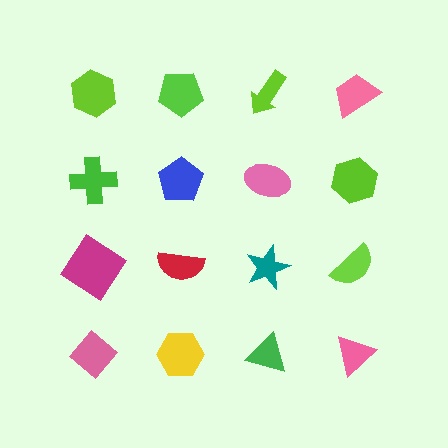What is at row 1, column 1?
A lime hexagon.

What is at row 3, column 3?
A teal star.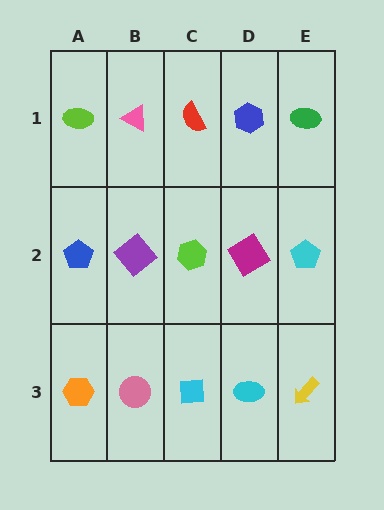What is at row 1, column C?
A red semicircle.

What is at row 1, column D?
A blue hexagon.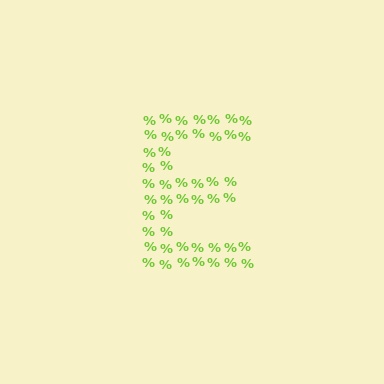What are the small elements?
The small elements are percent signs.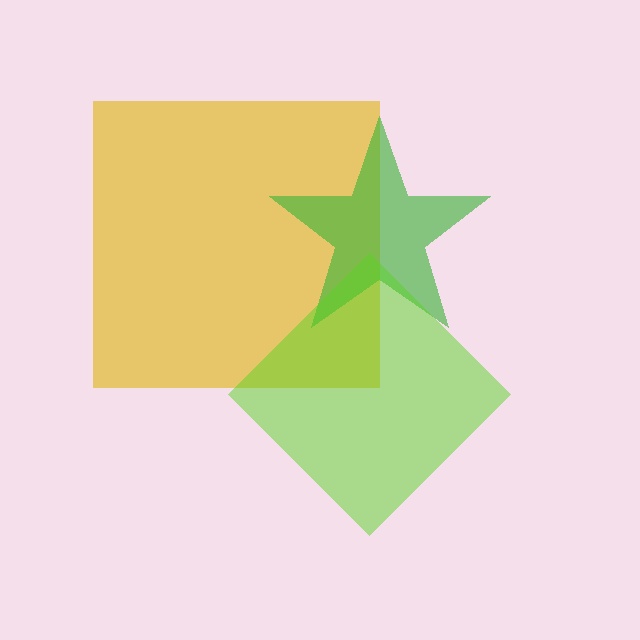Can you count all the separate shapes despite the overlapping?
Yes, there are 3 separate shapes.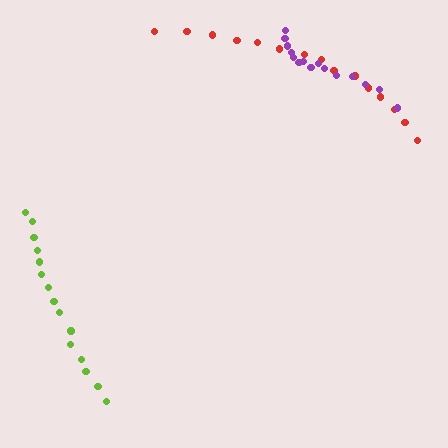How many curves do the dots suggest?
There are 3 distinct paths.